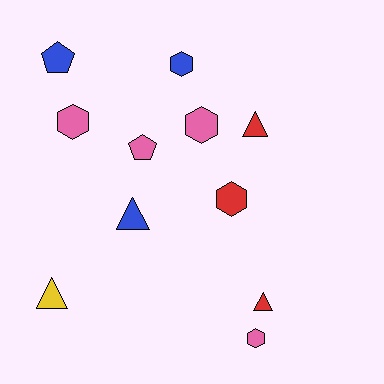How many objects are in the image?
There are 11 objects.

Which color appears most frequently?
Pink, with 4 objects.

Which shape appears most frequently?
Hexagon, with 5 objects.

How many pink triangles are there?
There are no pink triangles.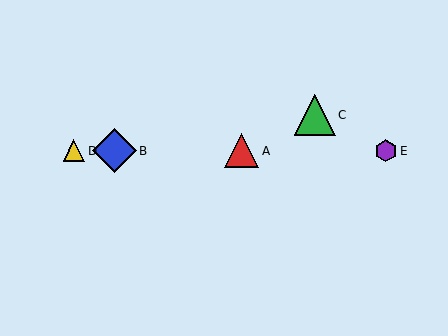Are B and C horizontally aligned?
No, B is at y≈151 and C is at y≈115.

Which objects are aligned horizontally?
Objects A, B, D, E are aligned horizontally.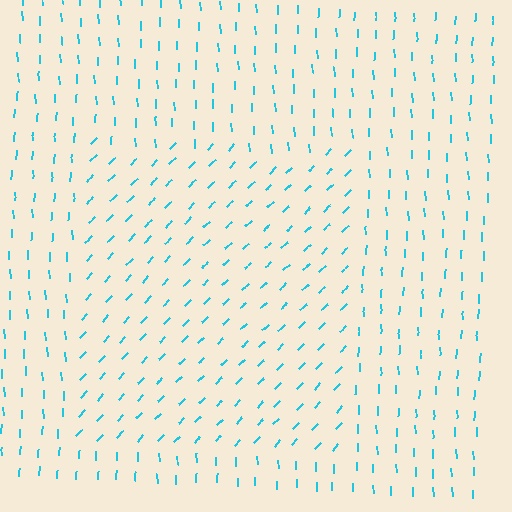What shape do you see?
I see a rectangle.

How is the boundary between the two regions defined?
The boundary is defined purely by a change in line orientation (approximately 45 degrees difference). All lines are the same color and thickness.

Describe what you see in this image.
The image is filled with small cyan line segments. A rectangle region in the image has lines oriented differently from the surrounding lines, creating a visible texture boundary.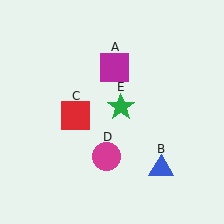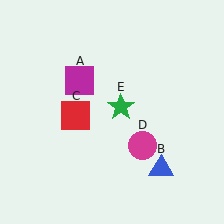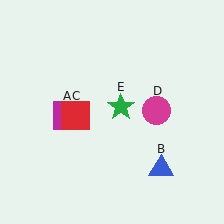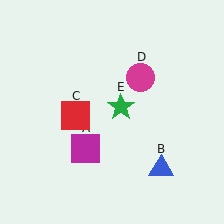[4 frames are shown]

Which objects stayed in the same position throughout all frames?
Blue triangle (object B) and red square (object C) and green star (object E) remained stationary.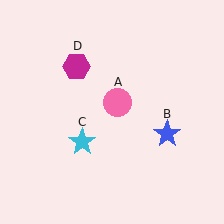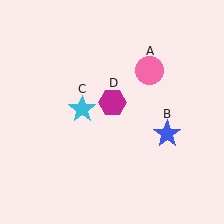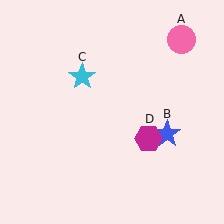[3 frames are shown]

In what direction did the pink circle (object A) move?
The pink circle (object A) moved up and to the right.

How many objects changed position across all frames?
3 objects changed position: pink circle (object A), cyan star (object C), magenta hexagon (object D).